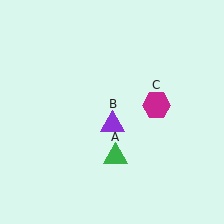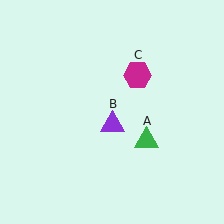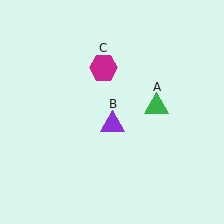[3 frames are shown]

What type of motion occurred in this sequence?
The green triangle (object A), magenta hexagon (object C) rotated counterclockwise around the center of the scene.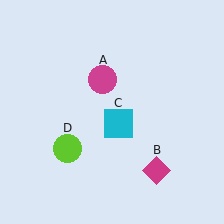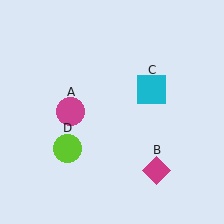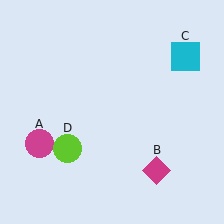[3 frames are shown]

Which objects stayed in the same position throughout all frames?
Magenta diamond (object B) and lime circle (object D) remained stationary.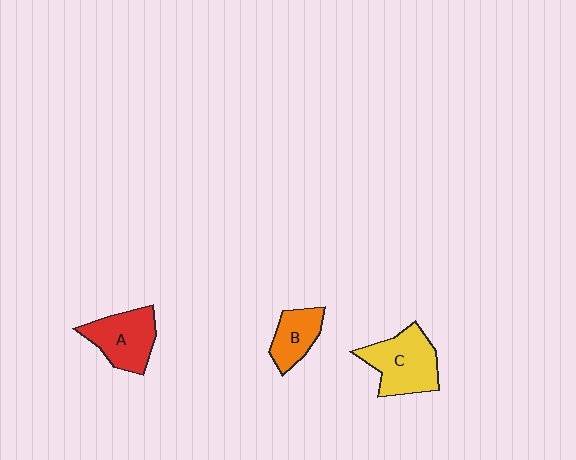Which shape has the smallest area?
Shape B (orange).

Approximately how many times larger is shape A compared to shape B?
Approximately 1.4 times.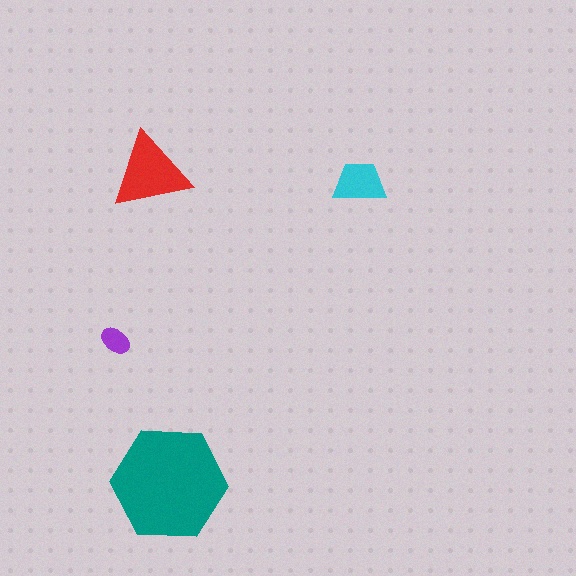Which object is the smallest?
The purple ellipse.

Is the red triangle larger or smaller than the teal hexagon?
Smaller.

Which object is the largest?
The teal hexagon.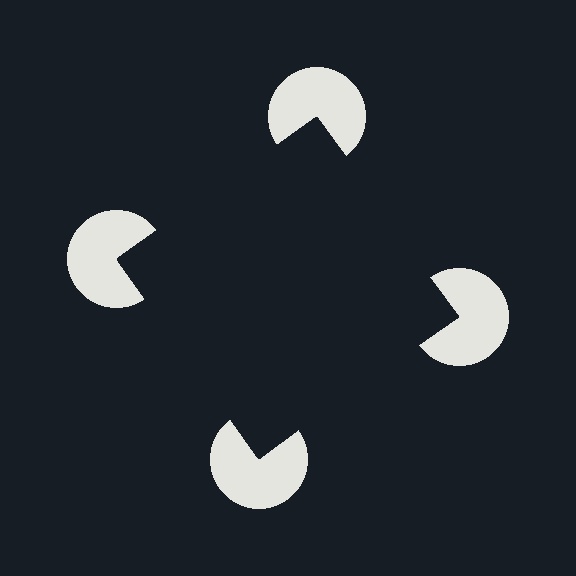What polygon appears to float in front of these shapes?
An illusory square — its edges are inferred from the aligned wedge cuts in the pac-man discs, not physically drawn.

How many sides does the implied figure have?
4 sides.